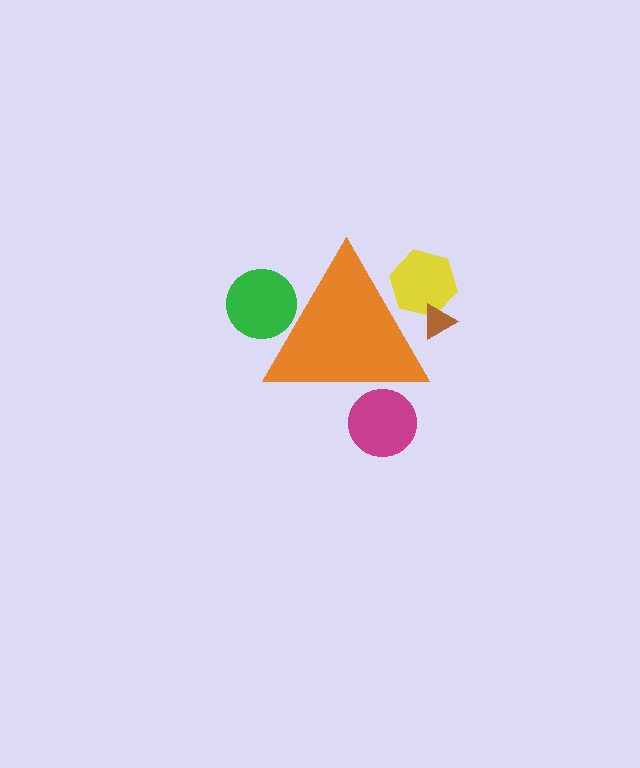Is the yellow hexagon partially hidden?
Yes, the yellow hexagon is partially hidden behind the orange triangle.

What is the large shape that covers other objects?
An orange triangle.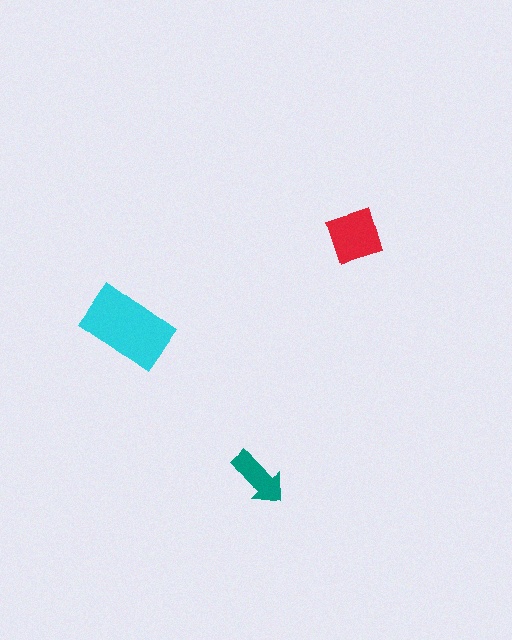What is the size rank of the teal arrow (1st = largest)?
3rd.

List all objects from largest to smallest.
The cyan rectangle, the red square, the teal arrow.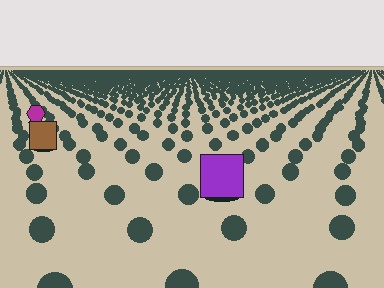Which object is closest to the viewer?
The purple square is closest. The texture marks near it are larger and more spread out.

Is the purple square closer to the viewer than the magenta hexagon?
Yes. The purple square is closer — you can tell from the texture gradient: the ground texture is coarser near it.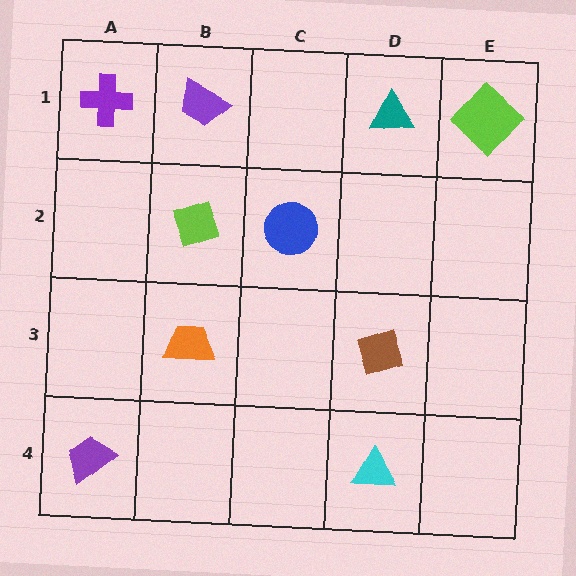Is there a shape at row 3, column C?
No, that cell is empty.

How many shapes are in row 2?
2 shapes.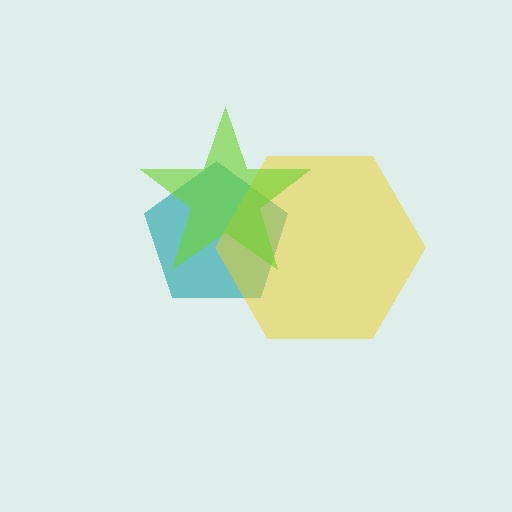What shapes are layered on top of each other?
The layered shapes are: a teal pentagon, a yellow hexagon, a lime star.